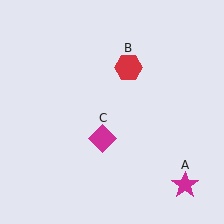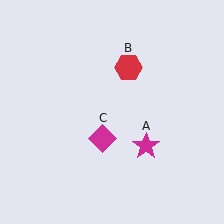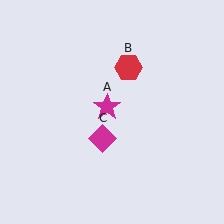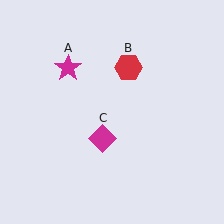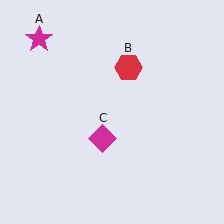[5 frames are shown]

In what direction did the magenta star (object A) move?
The magenta star (object A) moved up and to the left.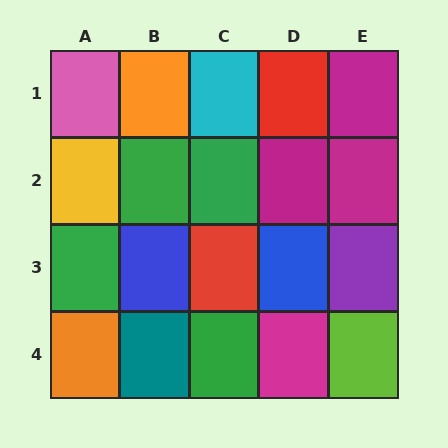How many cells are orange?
2 cells are orange.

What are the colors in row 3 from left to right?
Green, blue, red, blue, purple.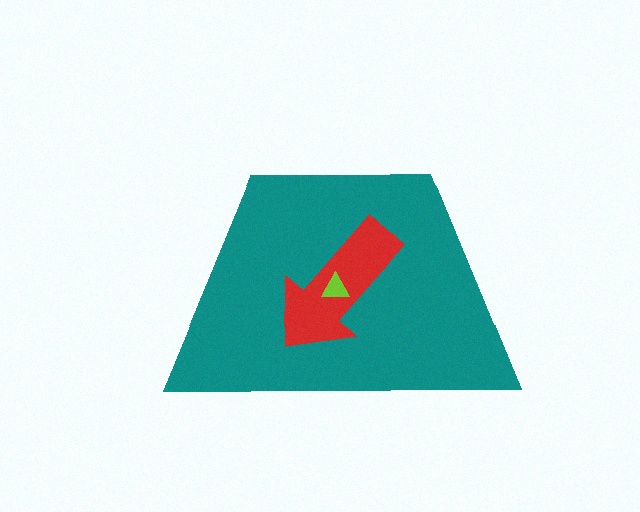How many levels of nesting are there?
3.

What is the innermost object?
The lime triangle.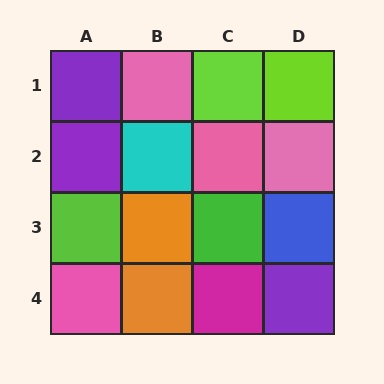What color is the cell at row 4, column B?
Orange.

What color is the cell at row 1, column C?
Lime.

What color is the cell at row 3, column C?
Green.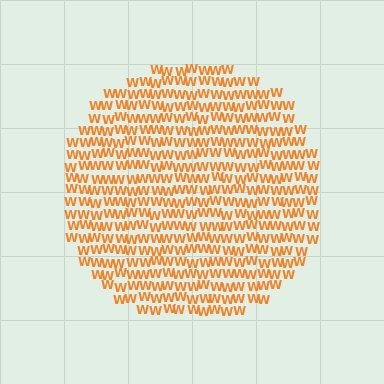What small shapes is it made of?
It is made of small letter W's.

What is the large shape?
The large shape is a circle.